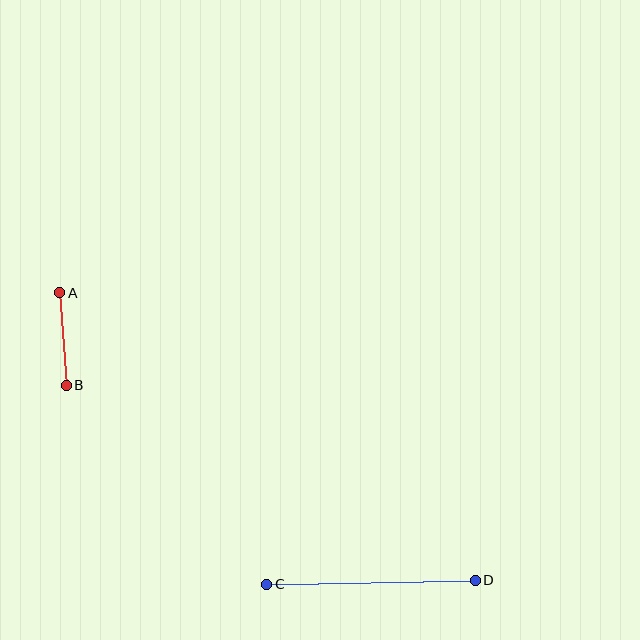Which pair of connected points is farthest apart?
Points C and D are farthest apart.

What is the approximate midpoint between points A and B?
The midpoint is at approximately (63, 339) pixels.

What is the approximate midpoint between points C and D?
The midpoint is at approximately (371, 582) pixels.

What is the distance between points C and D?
The distance is approximately 209 pixels.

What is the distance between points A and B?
The distance is approximately 93 pixels.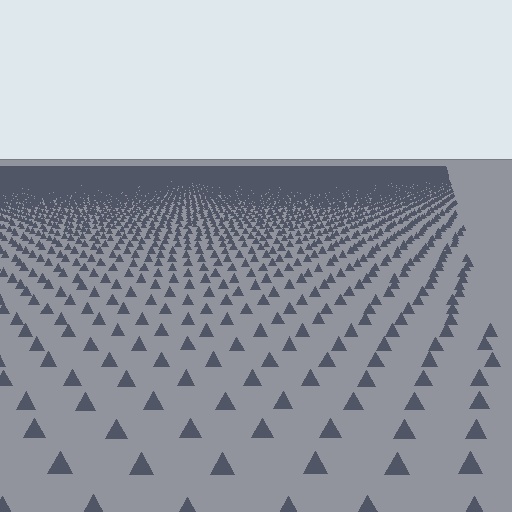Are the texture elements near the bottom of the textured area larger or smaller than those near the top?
Larger. Near the bottom, elements are closer to the viewer and appear at a bigger on-screen size.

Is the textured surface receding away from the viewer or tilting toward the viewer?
The surface is receding away from the viewer. Texture elements get smaller and denser toward the top.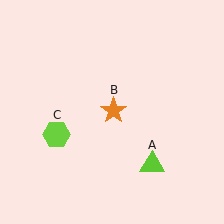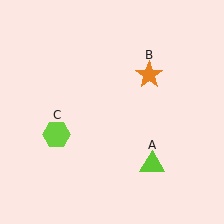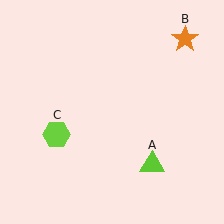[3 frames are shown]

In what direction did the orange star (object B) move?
The orange star (object B) moved up and to the right.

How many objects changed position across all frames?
1 object changed position: orange star (object B).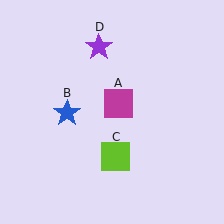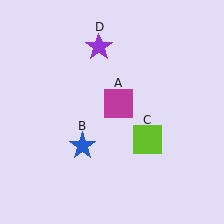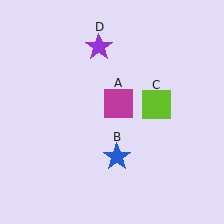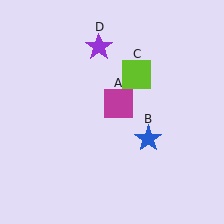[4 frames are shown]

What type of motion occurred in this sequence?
The blue star (object B), lime square (object C) rotated counterclockwise around the center of the scene.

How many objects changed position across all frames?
2 objects changed position: blue star (object B), lime square (object C).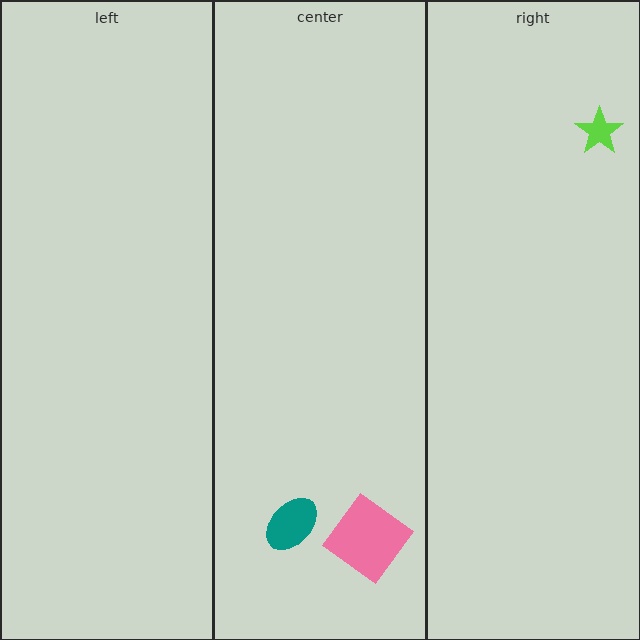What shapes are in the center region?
The pink diamond, the teal ellipse.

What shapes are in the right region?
The lime star.